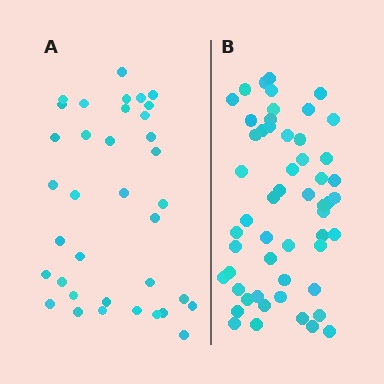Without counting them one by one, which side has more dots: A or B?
Region B (the right region) has more dots.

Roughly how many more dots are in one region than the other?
Region B has approximately 20 more dots than region A.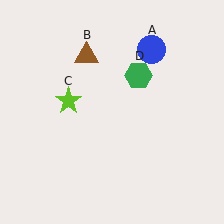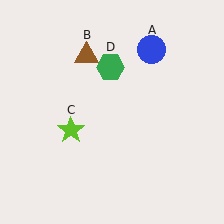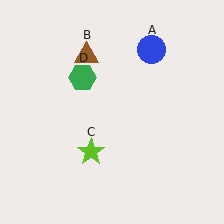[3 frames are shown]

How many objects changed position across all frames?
2 objects changed position: lime star (object C), green hexagon (object D).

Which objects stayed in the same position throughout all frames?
Blue circle (object A) and brown triangle (object B) remained stationary.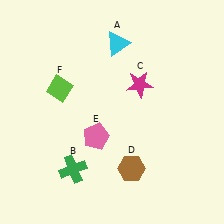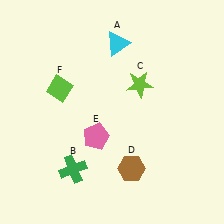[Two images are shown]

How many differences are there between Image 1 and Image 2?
There is 1 difference between the two images.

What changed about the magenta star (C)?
In Image 1, C is magenta. In Image 2, it changed to lime.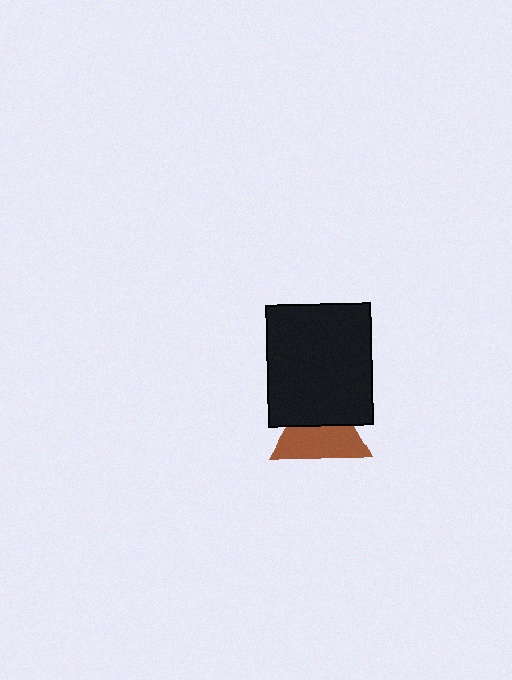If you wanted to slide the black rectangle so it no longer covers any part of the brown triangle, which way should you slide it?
Slide it up — that is the most direct way to separate the two shapes.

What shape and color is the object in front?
The object in front is a black rectangle.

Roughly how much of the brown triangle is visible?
About half of it is visible (roughly 58%).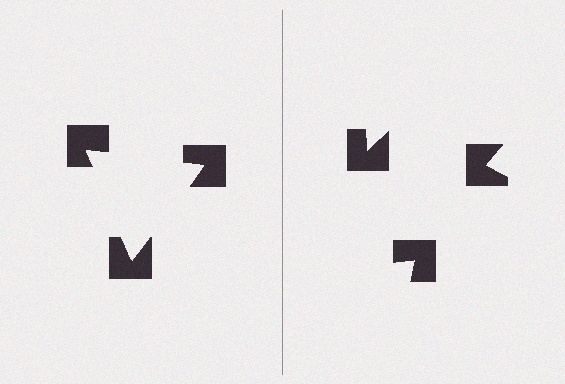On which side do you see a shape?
An illusory triangle appears on the left side. On the right side the wedge cuts are rotated, so no coherent shape forms.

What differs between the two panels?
The notched squares are positioned identically on both sides; only the wedge orientations differ. On the left they align to a triangle; on the right they are misaligned.